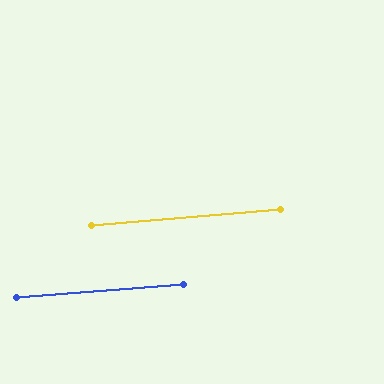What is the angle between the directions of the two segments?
Approximately 1 degree.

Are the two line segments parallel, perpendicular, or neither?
Parallel — their directions differ by only 0.5°.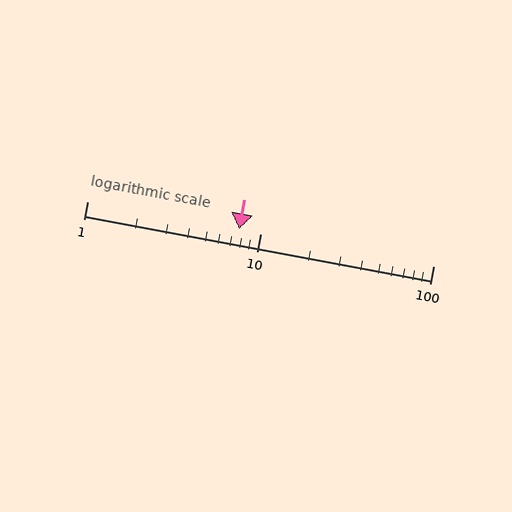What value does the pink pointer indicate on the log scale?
The pointer indicates approximately 7.5.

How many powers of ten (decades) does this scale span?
The scale spans 2 decades, from 1 to 100.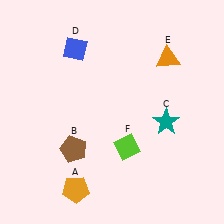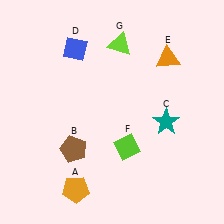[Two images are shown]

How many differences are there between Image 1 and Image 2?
There is 1 difference between the two images.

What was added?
A lime triangle (G) was added in Image 2.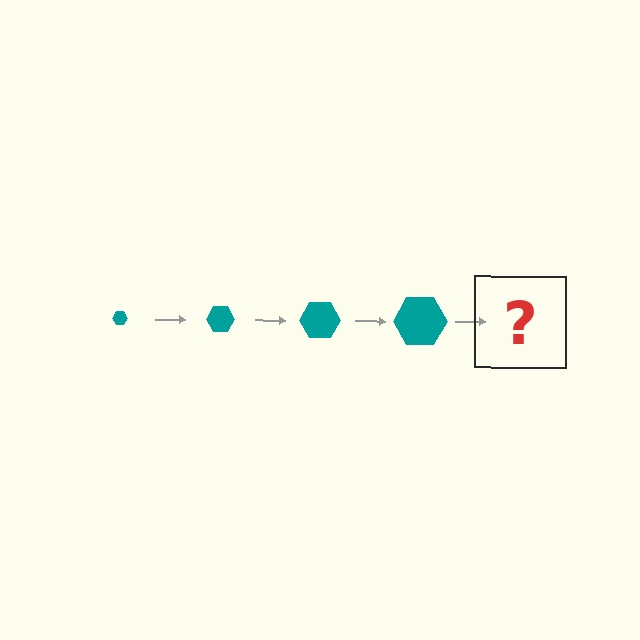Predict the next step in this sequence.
The next step is a teal hexagon, larger than the previous one.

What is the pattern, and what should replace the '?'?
The pattern is that the hexagon gets progressively larger each step. The '?' should be a teal hexagon, larger than the previous one.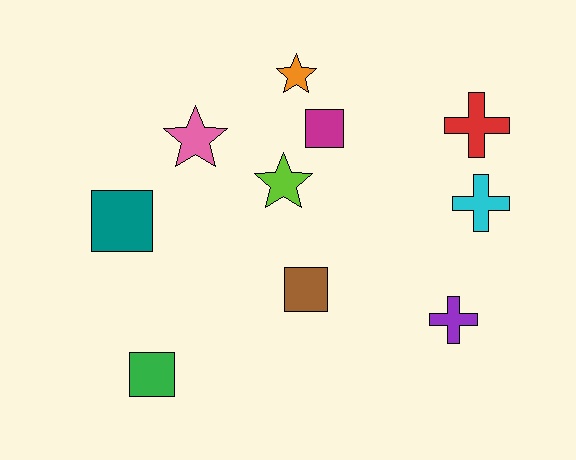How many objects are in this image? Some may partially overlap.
There are 10 objects.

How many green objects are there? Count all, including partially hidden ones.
There is 1 green object.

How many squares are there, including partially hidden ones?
There are 4 squares.